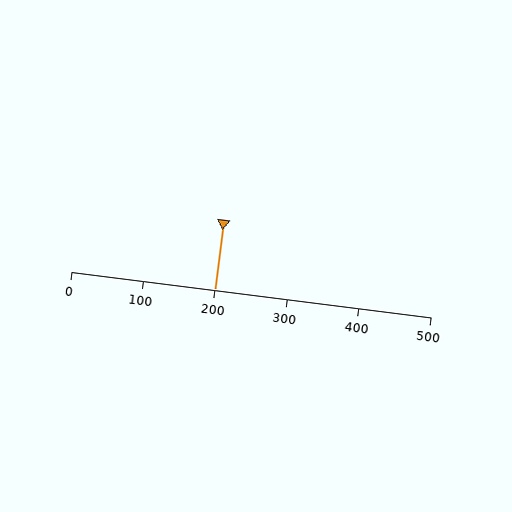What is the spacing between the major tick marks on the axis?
The major ticks are spaced 100 apart.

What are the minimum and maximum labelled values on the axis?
The axis runs from 0 to 500.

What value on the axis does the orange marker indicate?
The marker indicates approximately 200.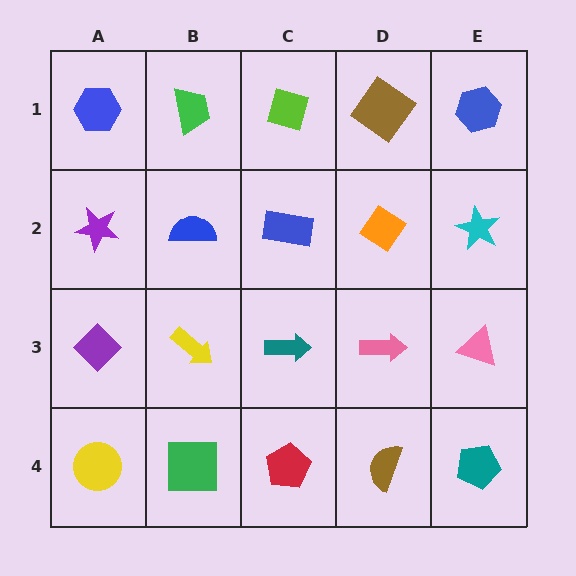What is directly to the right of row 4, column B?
A red pentagon.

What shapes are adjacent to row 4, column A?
A purple diamond (row 3, column A), a green square (row 4, column B).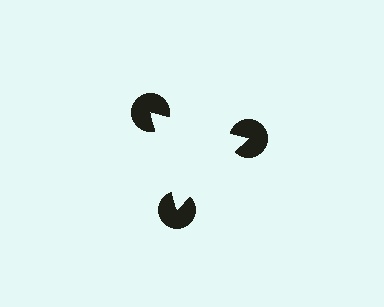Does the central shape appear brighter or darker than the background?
It typically appears slightly brighter than the background, even though no actual brightness change is drawn.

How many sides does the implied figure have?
3 sides.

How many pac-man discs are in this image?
There are 3 — one at each vertex of the illusory triangle.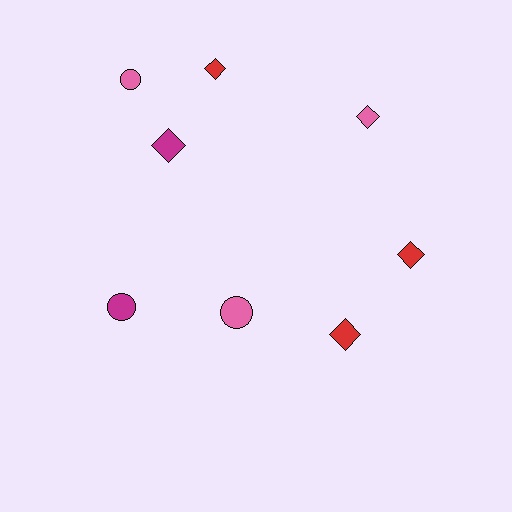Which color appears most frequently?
Pink, with 3 objects.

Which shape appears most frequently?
Diamond, with 5 objects.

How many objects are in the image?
There are 8 objects.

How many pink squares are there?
There are no pink squares.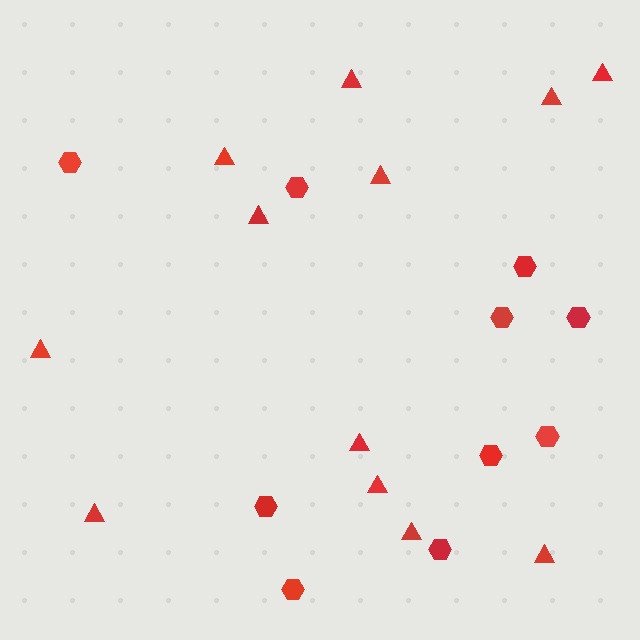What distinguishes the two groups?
There are 2 groups: one group of triangles (12) and one group of hexagons (10).